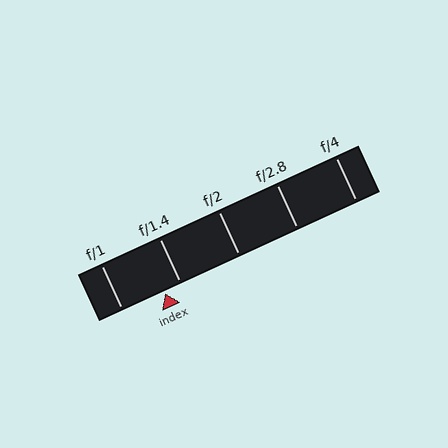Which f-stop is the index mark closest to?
The index mark is closest to f/1.4.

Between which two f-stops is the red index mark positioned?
The index mark is between f/1 and f/1.4.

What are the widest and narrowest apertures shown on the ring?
The widest aperture shown is f/1 and the narrowest is f/4.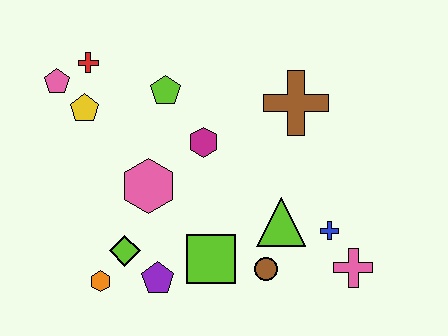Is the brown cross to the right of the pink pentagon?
Yes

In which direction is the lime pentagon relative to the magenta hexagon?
The lime pentagon is above the magenta hexagon.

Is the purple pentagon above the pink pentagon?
No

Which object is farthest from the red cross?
The pink cross is farthest from the red cross.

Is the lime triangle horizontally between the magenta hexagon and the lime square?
No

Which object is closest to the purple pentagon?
The lime diamond is closest to the purple pentagon.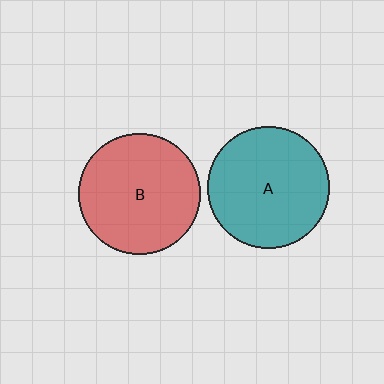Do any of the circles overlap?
No, none of the circles overlap.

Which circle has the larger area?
Circle A (teal).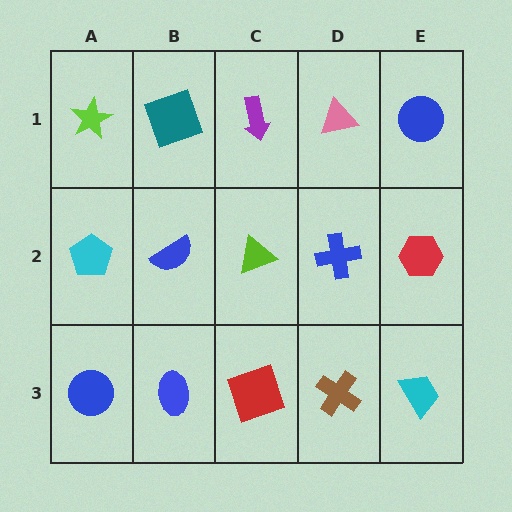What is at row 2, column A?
A cyan pentagon.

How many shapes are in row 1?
5 shapes.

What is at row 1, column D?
A pink triangle.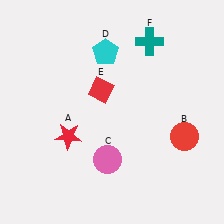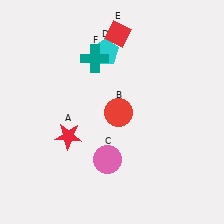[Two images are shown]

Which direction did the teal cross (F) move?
The teal cross (F) moved left.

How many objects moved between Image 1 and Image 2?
3 objects moved between the two images.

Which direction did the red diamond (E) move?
The red diamond (E) moved up.